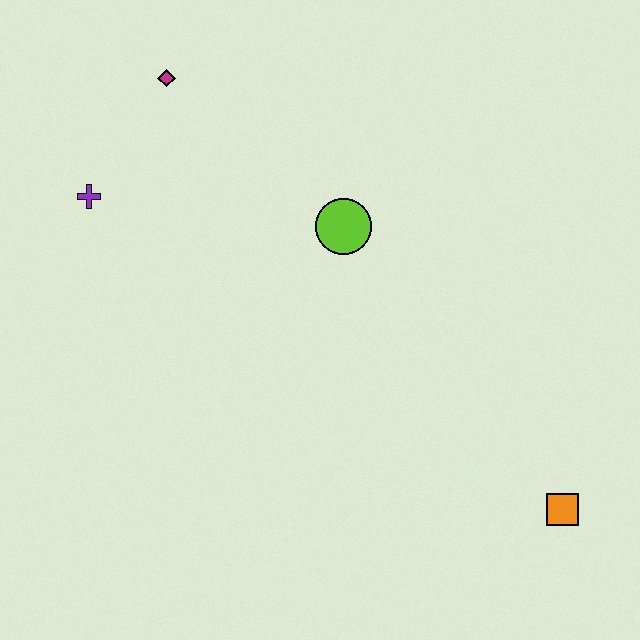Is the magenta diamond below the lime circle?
No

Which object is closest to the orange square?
The lime circle is closest to the orange square.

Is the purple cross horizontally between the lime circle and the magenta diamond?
No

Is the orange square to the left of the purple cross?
No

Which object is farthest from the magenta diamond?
The orange square is farthest from the magenta diamond.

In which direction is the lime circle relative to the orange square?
The lime circle is above the orange square.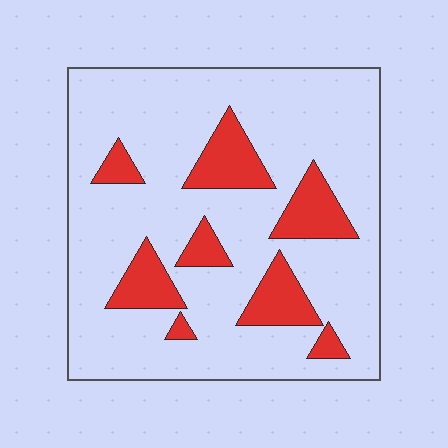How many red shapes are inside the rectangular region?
8.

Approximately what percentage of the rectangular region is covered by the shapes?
Approximately 20%.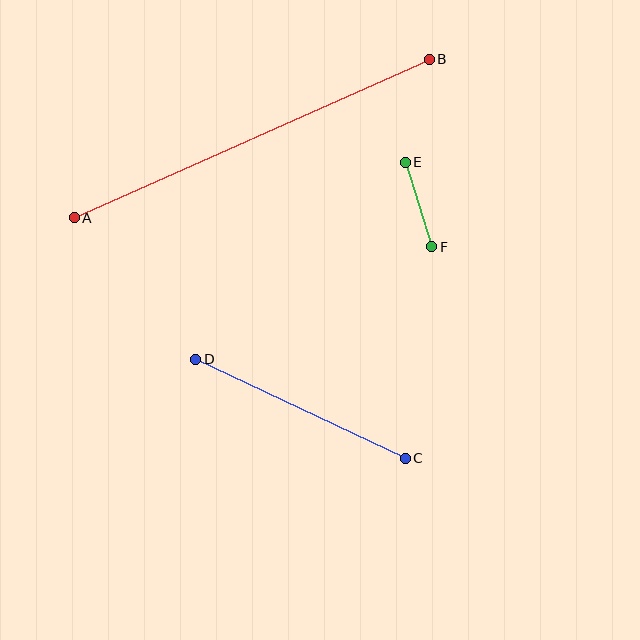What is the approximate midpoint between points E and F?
The midpoint is at approximately (418, 204) pixels.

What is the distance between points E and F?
The distance is approximately 88 pixels.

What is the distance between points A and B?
The distance is approximately 389 pixels.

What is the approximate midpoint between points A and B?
The midpoint is at approximately (252, 138) pixels.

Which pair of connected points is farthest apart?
Points A and B are farthest apart.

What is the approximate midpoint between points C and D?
The midpoint is at approximately (301, 409) pixels.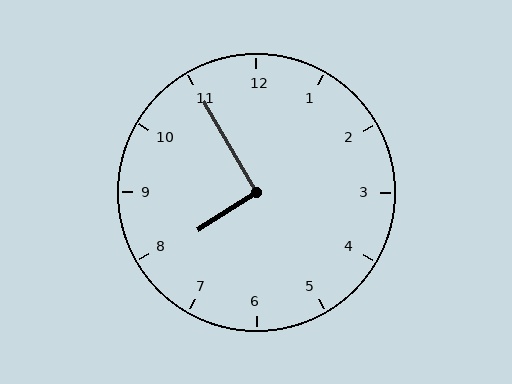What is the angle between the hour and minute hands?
Approximately 92 degrees.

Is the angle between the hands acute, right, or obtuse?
It is right.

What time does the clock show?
7:55.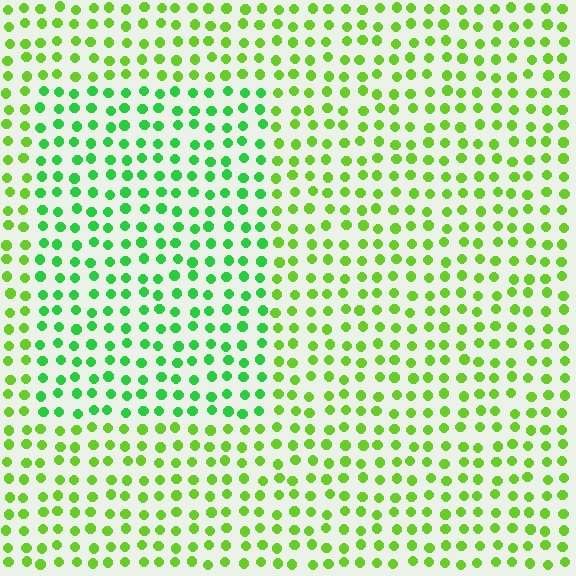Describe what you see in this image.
The image is filled with small lime elements in a uniform arrangement. A rectangle-shaped region is visible where the elements are tinted to a slightly different hue, forming a subtle color boundary.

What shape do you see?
I see a rectangle.